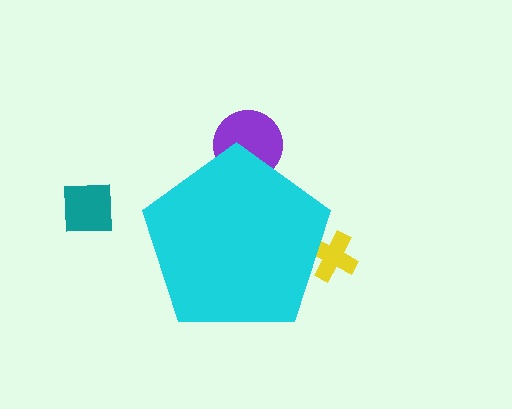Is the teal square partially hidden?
No, the teal square is fully visible.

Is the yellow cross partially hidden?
Yes, the yellow cross is partially hidden behind the cyan pentagon.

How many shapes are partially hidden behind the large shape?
2 shapes are partially hidden.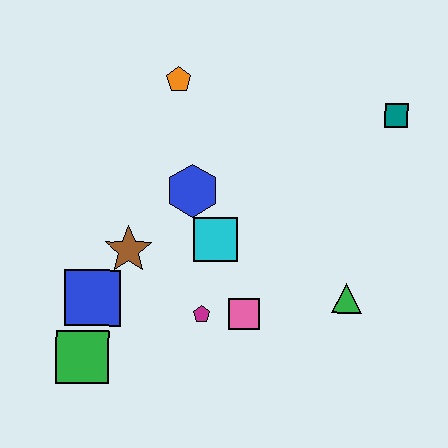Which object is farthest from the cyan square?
The teal square is farthest from the cyan square.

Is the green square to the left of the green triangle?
Yes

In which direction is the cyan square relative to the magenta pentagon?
The cyan square is above the magenta pentagon.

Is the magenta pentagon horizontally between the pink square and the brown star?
Yes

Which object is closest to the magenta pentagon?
The pink square is closest to the magenta pentagon.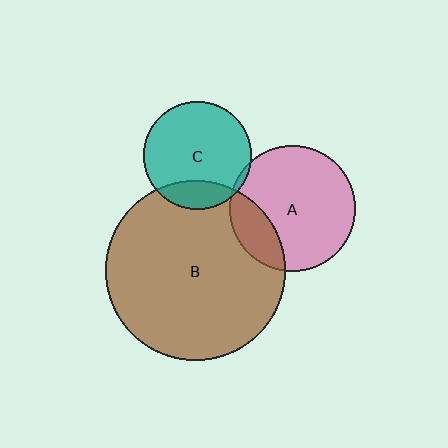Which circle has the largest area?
Circle B (brown).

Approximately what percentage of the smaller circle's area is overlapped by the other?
Approximately 5%.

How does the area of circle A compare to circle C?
Approximately 1.4 times.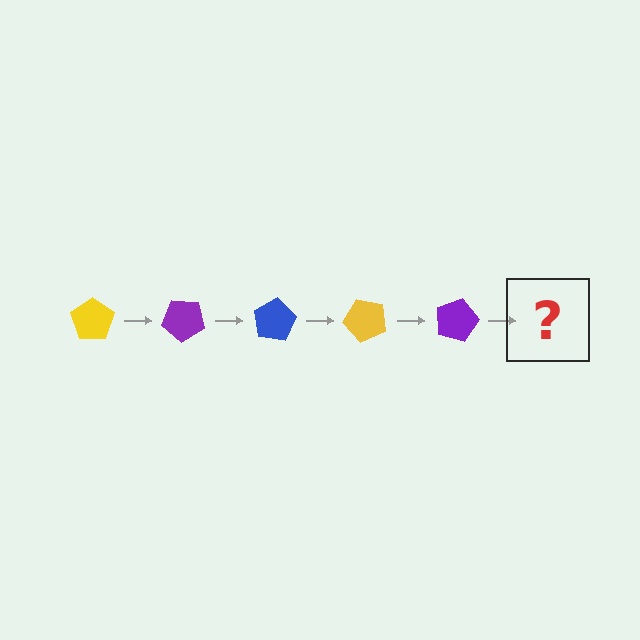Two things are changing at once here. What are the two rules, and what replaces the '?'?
The two rules are that it rotates 40 degrees each step and the color cycles through yellow, purple, and blue. The '?' should be a blue pentagon, rotated 200 degrees from the start.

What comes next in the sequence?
The next element should be a blue pentagon, rotated 200 degrees from the start.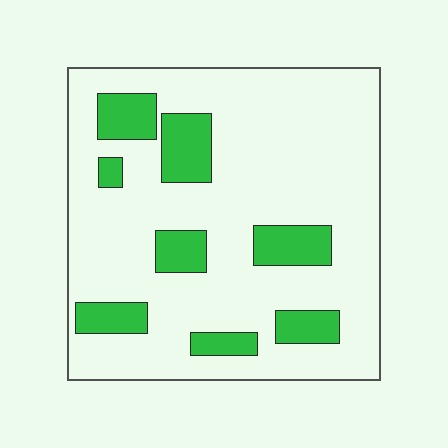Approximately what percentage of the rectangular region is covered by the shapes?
Approximately 20%.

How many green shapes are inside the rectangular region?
8.